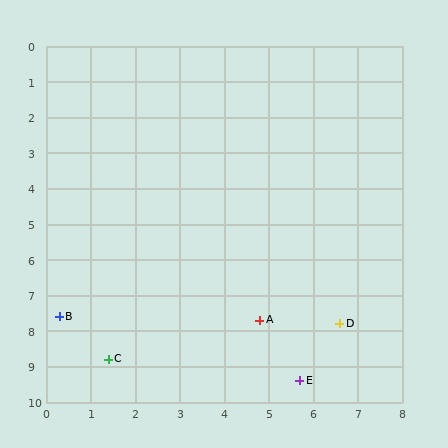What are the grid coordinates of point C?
Point C is at approximately (1.4, 8.8).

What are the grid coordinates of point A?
Point A is at approximately (4.8, 7.7).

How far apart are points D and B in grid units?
Points D and B are about 6.3 grid units apart.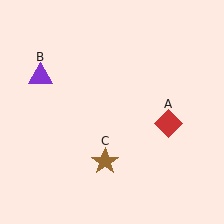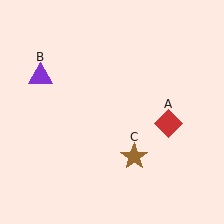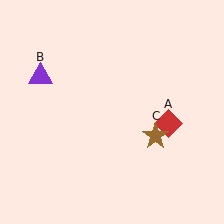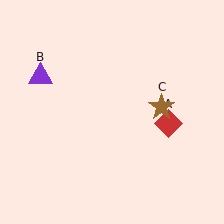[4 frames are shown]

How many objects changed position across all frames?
1 object changed position: brown star (object C).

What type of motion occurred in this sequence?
The brown star (object C) rotated counterclockwise around the center of the scene.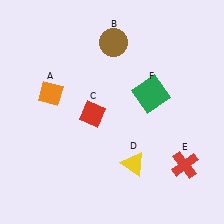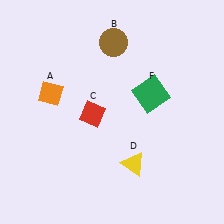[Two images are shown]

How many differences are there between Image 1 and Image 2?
There is 1 difference between the two images.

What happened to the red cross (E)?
The red cross (E) was removed in Image 2. It was in the bottom-right area of Image 1.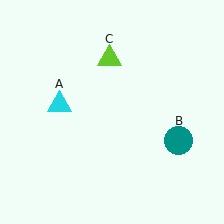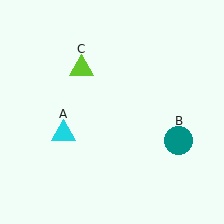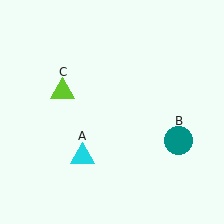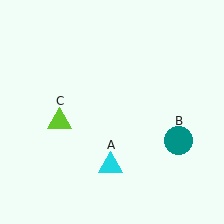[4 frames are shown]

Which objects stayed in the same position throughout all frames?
Teal circle (object B) remained stationary.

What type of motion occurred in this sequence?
The cyan triangle (object A), lime triangle (object C) rotated counterclockwise around the center of the scene.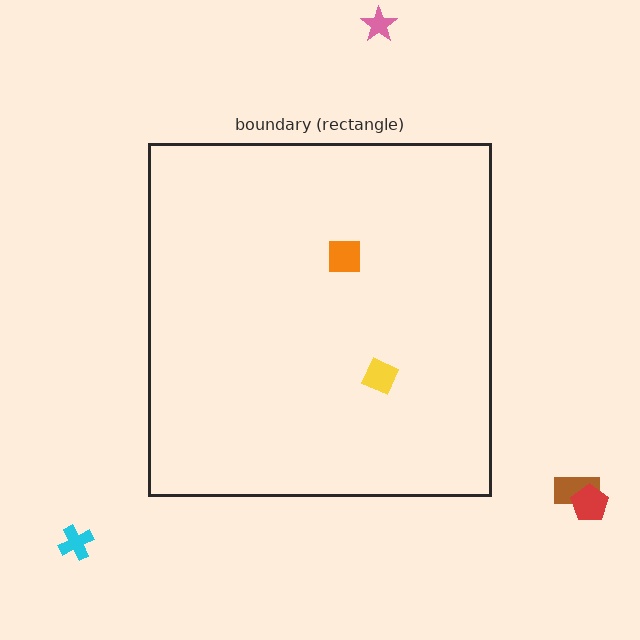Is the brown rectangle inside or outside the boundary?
Outside.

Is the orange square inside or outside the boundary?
Inside.